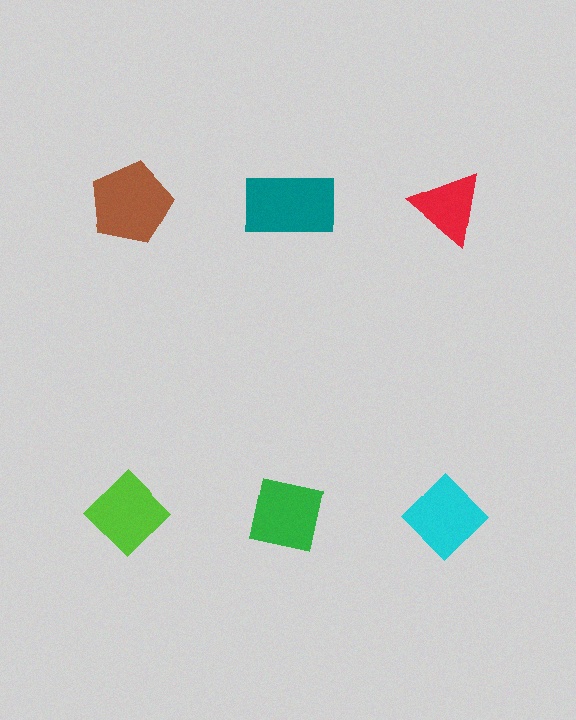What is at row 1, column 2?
A teal rectangle.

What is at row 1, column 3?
A red triangle.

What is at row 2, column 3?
A cyan diamond.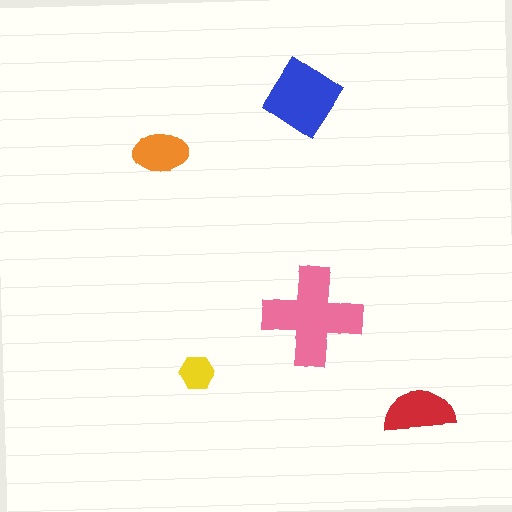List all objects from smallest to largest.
The yellow hexagon, the orange ellipse, the red semicircle, the blue diamond, the pink cross.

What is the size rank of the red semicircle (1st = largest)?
3rd.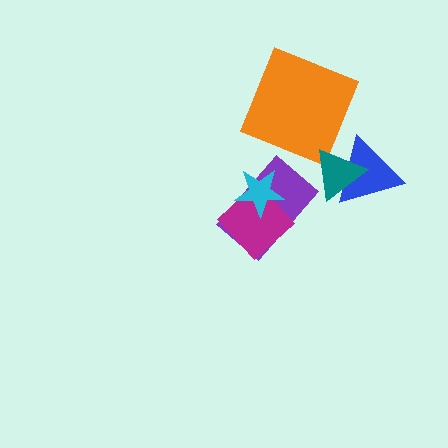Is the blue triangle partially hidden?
Yes, it is partially covered by another shape.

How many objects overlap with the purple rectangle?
2 objects overlap with the purple rectangle.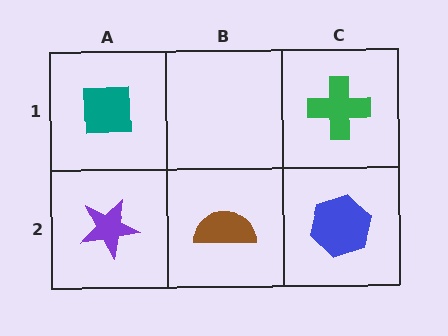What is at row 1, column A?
A teal square.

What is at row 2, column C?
A blue hexagon.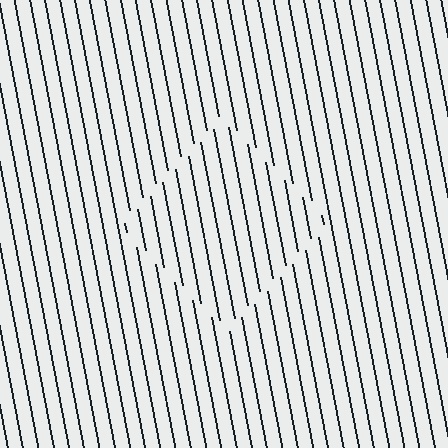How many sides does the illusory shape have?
4 sides — the line-ends trace a square.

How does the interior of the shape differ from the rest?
The interior of the shape contains the same grating, shifted by half a period — the contour is defined by the phase discontinuity where line-ends from the inner and outer gratings abut.